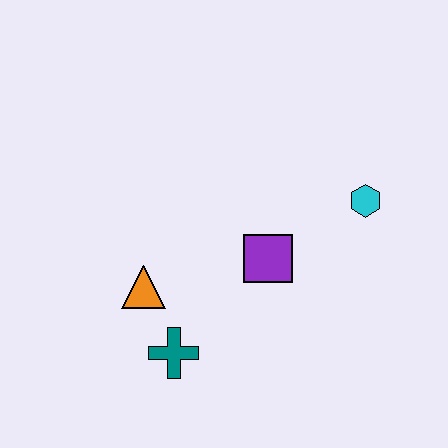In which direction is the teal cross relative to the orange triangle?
The teal cross is below the orange triangle.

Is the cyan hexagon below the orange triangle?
No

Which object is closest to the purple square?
The cyan hexagon is closest to the purple square.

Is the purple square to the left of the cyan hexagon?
Yes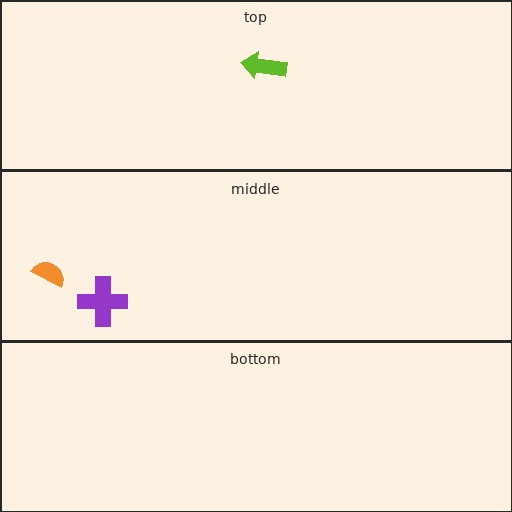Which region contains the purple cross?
The middle region.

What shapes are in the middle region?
The orange semicircle, the purple cross.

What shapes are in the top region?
The lime arrow.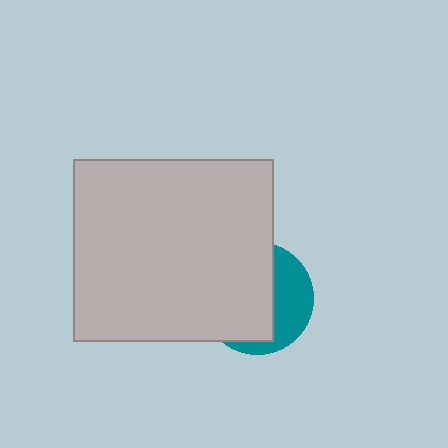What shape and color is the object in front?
The object in front is a light gray rectangle.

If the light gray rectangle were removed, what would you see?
You would see the complete teal circle.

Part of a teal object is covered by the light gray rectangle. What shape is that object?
It is a circle.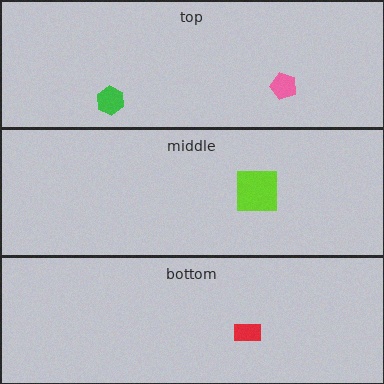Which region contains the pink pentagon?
The top region.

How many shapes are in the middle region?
1.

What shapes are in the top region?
The pink pentagon, the green hexagon.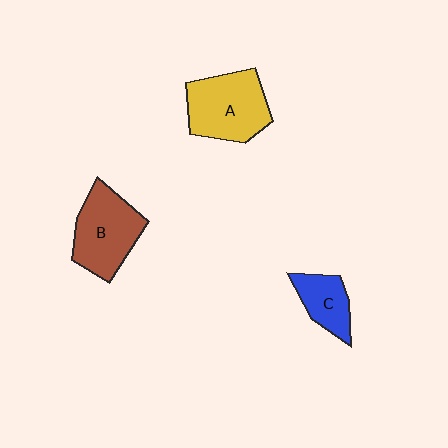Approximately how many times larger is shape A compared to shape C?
Approximately 1.8 times.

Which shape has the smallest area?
Shape C (blue).